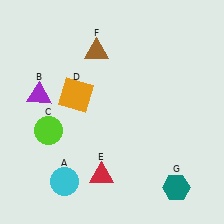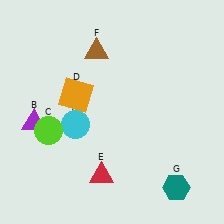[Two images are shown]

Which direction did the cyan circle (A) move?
The cyan circle (A) moved up.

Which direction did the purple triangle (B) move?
The purple triangle (B) moved down.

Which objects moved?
The objects that moved are: the cyan circle (A), the purple triangle (B).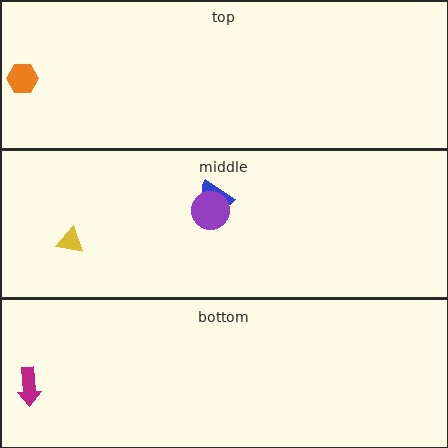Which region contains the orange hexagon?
The top region.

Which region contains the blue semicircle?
The middle region.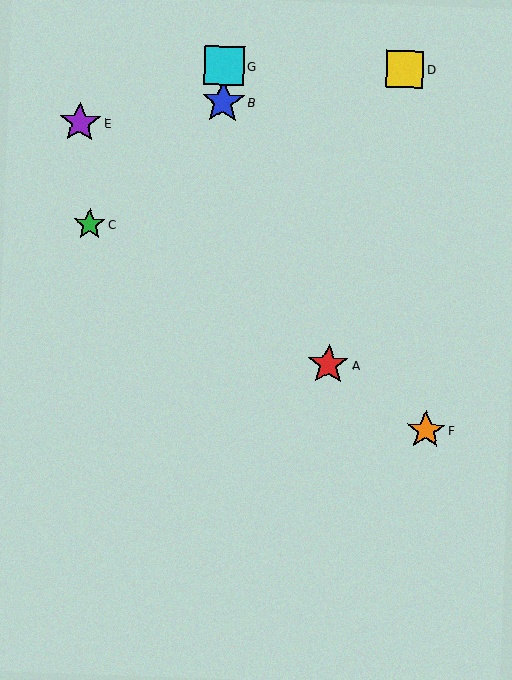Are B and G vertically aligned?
Yes, both are at x≈223.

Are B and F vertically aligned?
No, B is at x≈223 and F is at x≈426.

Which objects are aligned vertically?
Objects B, G are aligned vertically.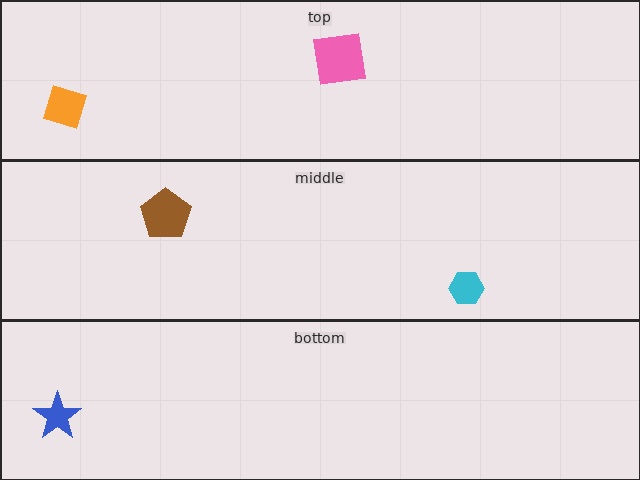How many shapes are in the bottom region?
1.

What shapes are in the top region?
The orange diamond, the pink square.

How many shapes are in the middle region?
2.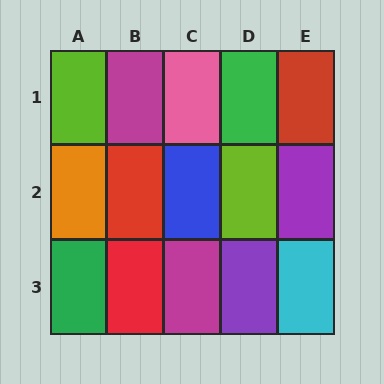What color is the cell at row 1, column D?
Green.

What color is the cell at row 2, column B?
Red.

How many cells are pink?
1 cell is pink.